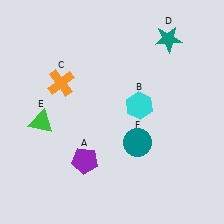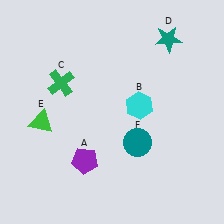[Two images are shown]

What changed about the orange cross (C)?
In Image 1, C is orange. In Image 2, it changed to green.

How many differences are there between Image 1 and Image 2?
There is 1 difference between the two images.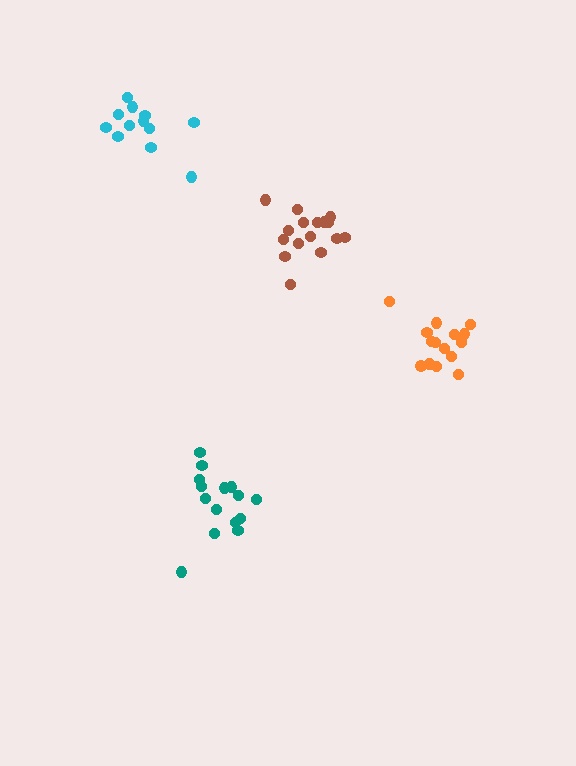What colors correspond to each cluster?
The clusters are colored: brown, teal, cyan, orange.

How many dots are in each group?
Group 1: 16 dots, Group 2: 15 dots, Group 3: 12 dots, Group 4: 15 dots (58 total).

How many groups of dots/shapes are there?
There are 4 groups.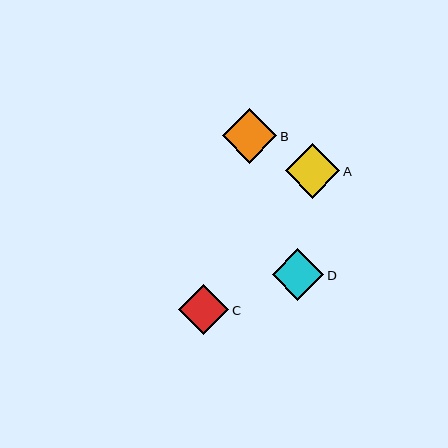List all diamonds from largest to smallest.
From largest to smallest: A, B, D, C.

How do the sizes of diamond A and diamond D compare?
Diamond A and diamond D are approximately the same size.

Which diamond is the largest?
Diamond A is the largest with a size of approximately 54 pixels.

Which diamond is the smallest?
Diamond C is the smallest with a size of approximately 50 pixels.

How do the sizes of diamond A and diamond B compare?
Diamond A and diamond B are approximately the same size.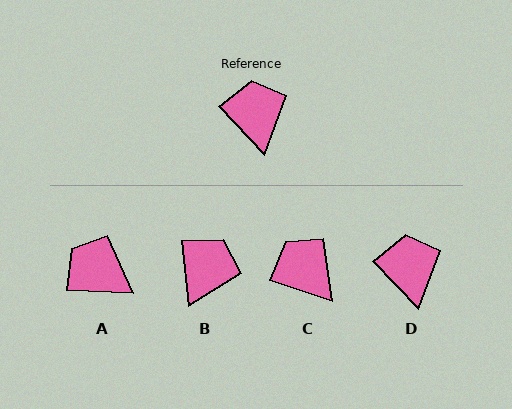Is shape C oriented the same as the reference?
No, it is off by about 28 degrees.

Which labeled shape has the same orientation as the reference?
D.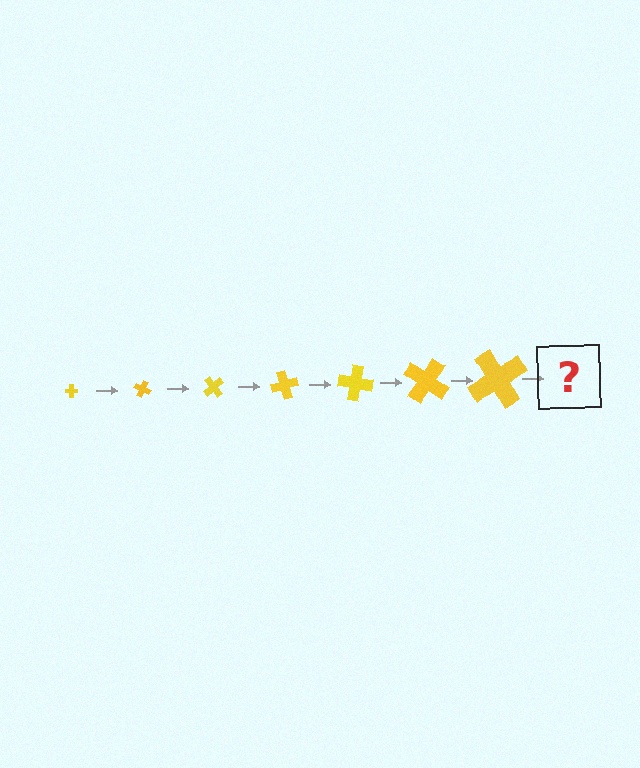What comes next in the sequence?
The next element should be a cross, larger than the previous one and rotated 175 degrees from the start.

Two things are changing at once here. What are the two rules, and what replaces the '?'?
The two rules are that the cross grows larger each step and it rotates 25 degrees each step. The '?' should be a cross, larger than the previous one and rotated 175 degrees from the start.